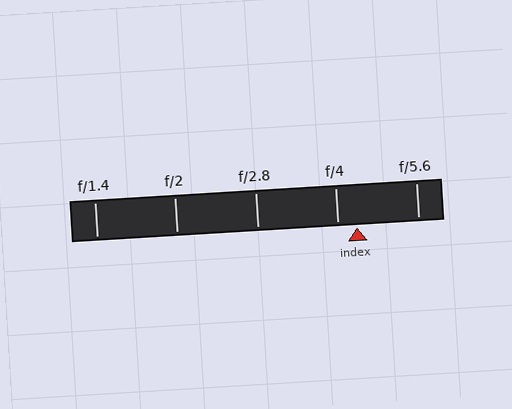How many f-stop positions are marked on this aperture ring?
There are 5 f-stop positions marked.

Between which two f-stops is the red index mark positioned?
The index mark is between f/4 and f/5.6.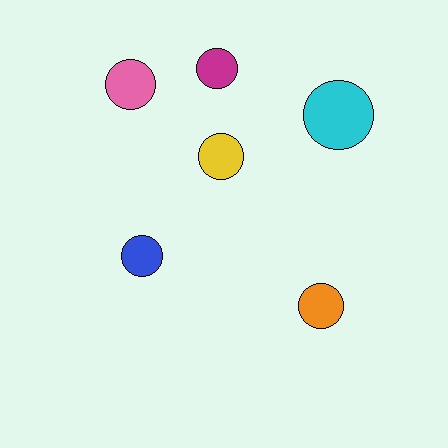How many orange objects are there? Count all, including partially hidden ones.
There is 1 orange object.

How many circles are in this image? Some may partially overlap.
There are 6 circles.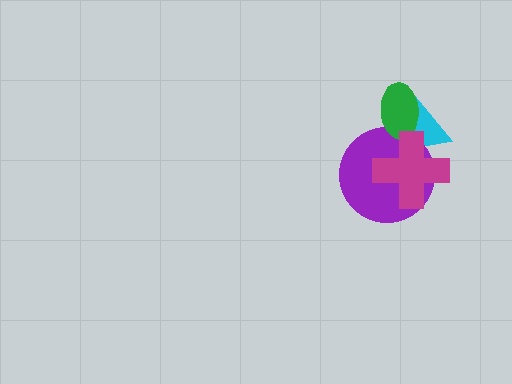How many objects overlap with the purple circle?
3 objects overlap with the purple circle.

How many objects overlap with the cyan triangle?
3 objects overlap with the cyan triangle.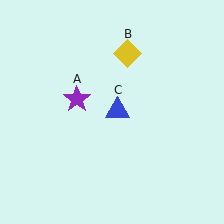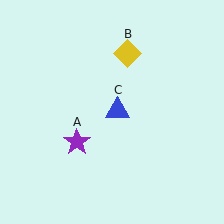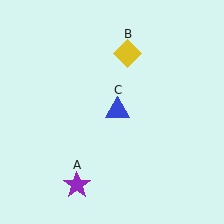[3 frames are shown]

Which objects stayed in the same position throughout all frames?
Yellow diamond (object B) and blue triangle (object C) remained stationary.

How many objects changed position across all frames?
1 object changed position: purple star (object A).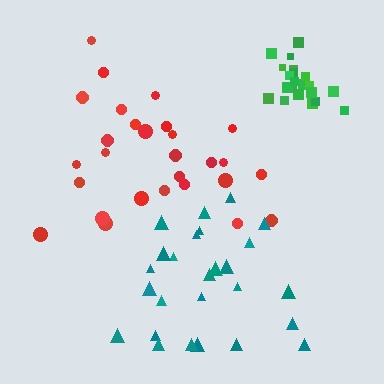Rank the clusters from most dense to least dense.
green, teal, red.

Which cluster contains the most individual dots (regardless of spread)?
Red (28).